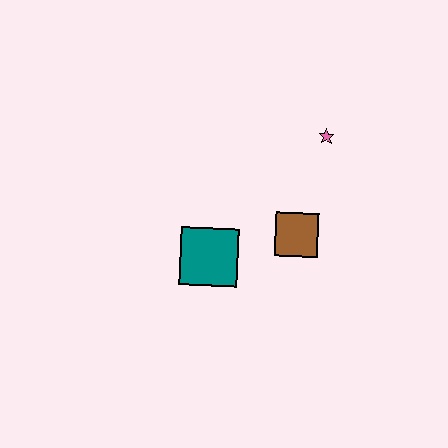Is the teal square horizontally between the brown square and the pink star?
No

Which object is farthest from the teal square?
The pink star is farthest from the teal square.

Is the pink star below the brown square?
No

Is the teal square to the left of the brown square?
Yes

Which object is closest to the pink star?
The brown square is closest to the pink star.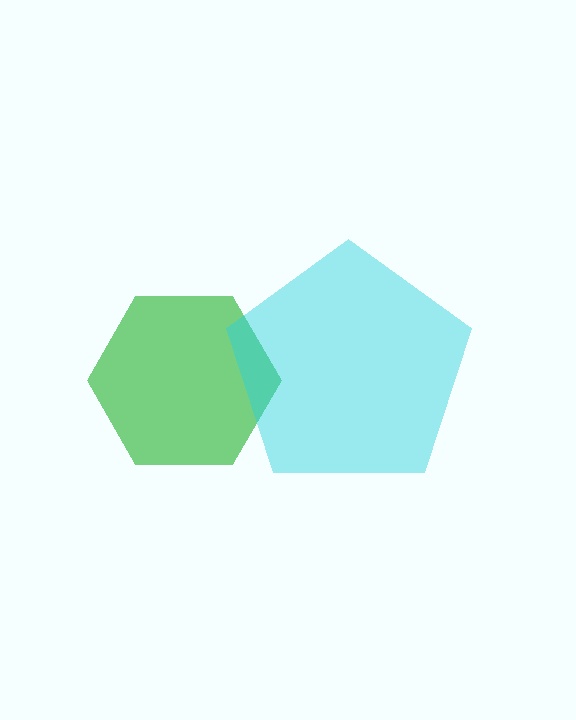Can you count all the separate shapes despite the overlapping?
Yes, there are 2 separate shapes.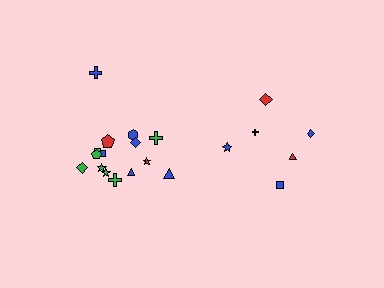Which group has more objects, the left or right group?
The left group.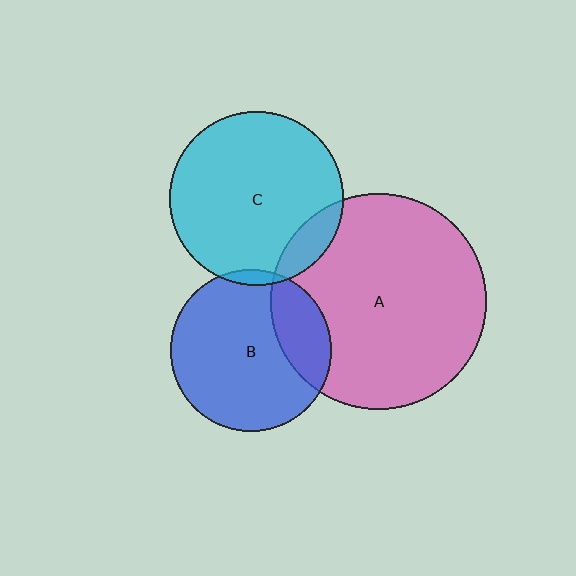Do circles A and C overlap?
Yes.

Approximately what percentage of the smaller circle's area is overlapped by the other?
Approximately 10%.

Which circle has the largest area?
Circle A (pink).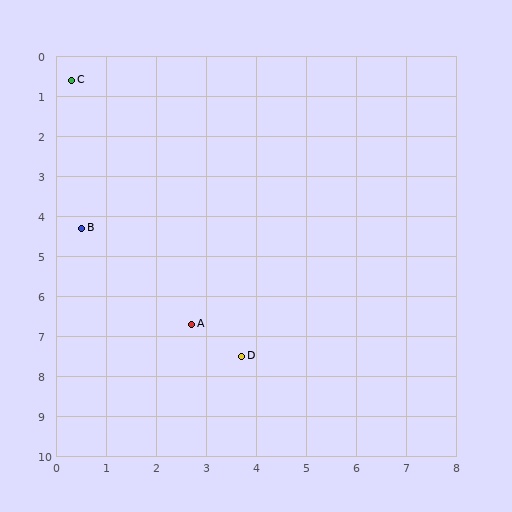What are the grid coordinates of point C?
Point C is at approximately (0.3, 0.6).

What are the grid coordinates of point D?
Point D is at approximately (3.7, 7.5).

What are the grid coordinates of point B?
Point B is at approximately (0.5, 4.3).